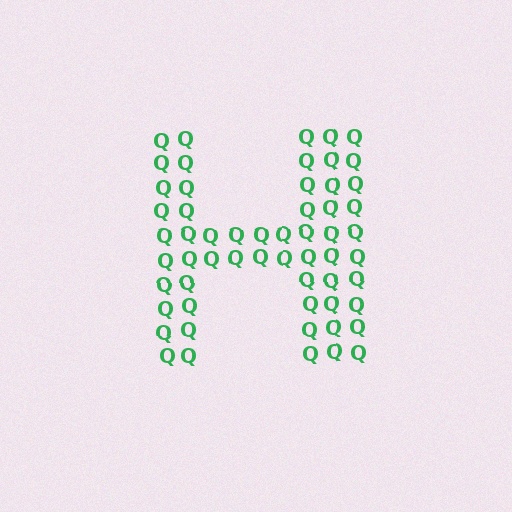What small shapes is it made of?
It is made of small letter Q's.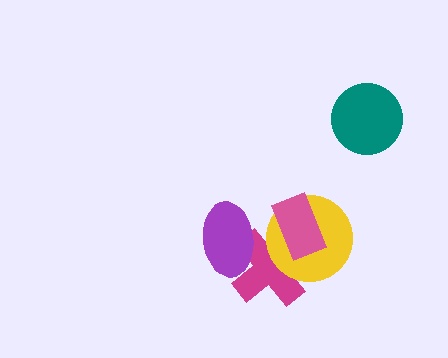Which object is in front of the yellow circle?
The pink rectangle is in front of the yellow circle.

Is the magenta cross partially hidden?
Yes, it is partially covered by another shape.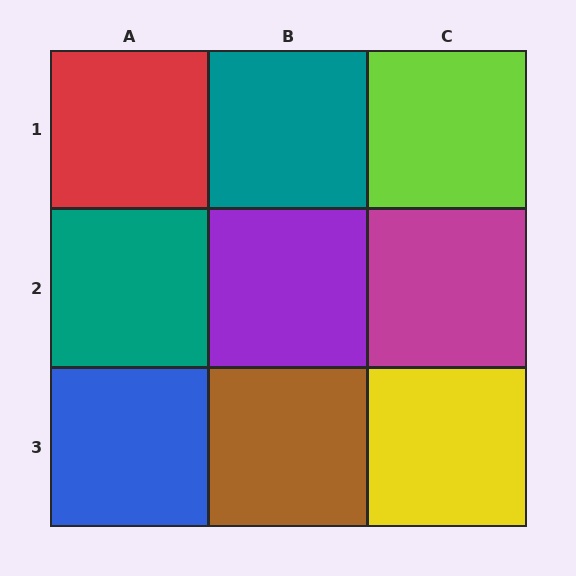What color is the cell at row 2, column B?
Purple.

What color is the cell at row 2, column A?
Teal.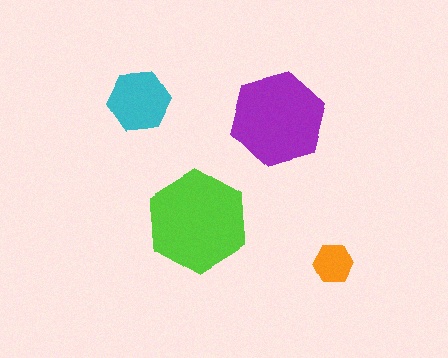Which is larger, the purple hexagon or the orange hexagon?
The purple one.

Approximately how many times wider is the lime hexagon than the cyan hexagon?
About 1.5 times wider.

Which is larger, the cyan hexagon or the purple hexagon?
The purple one.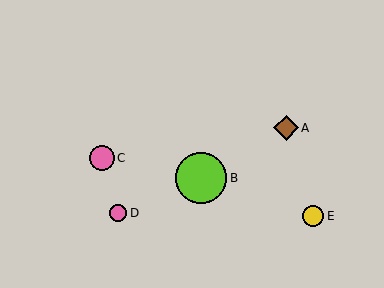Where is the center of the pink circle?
The center of the pink circle is at (102, 158).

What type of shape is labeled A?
Shape A is a brown diamond.